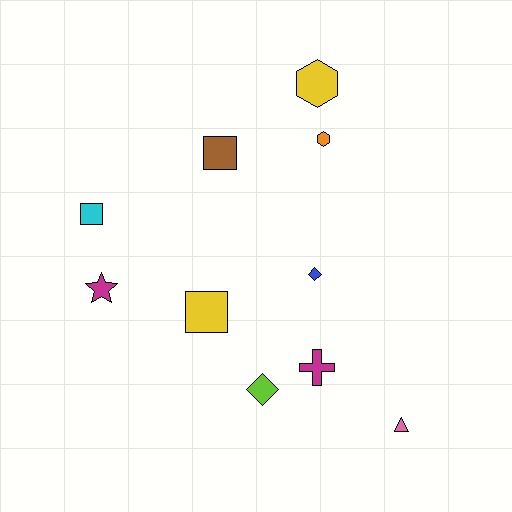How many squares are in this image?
There are 3 squares.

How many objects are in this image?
There are 10 objects.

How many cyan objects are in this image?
There is 1 cyan object.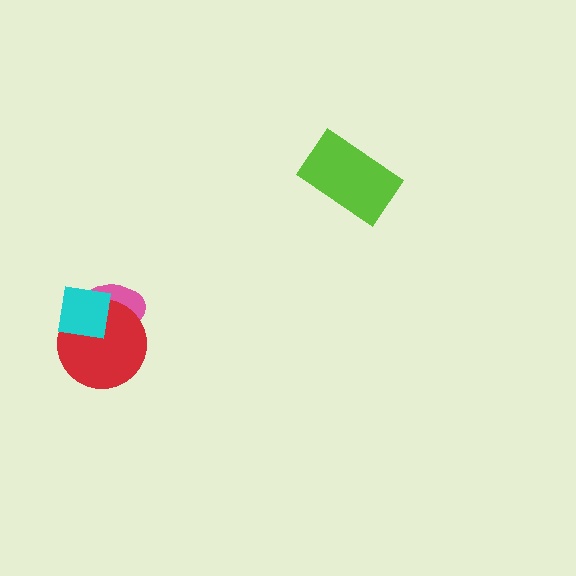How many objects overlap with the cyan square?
2 objects overlap with the cyan square.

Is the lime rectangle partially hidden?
No, no other shape covers it.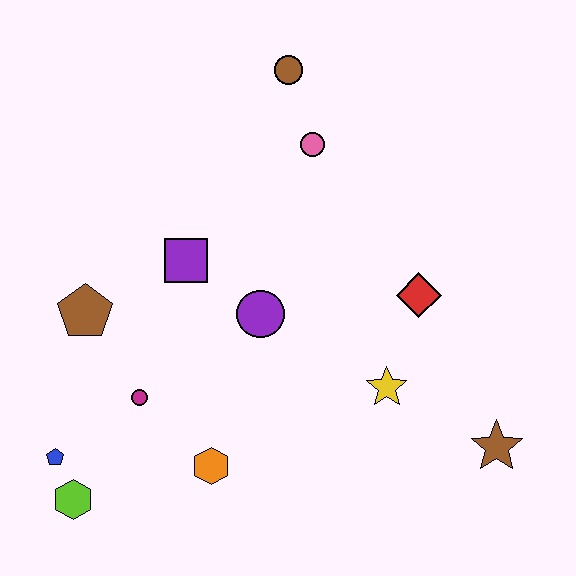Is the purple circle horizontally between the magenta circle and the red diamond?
Yes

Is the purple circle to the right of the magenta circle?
Yes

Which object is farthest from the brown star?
The blue pentagon is farthest from the brown star.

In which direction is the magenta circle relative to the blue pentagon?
The magenta circle is to the right of the blue pentagon.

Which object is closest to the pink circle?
The brown circle is closest to the pink circle.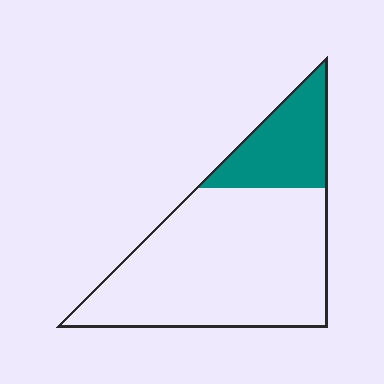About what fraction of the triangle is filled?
About one quarter (1/4).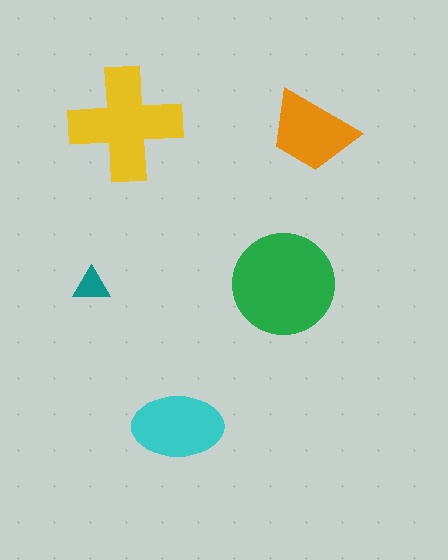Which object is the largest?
The green circle.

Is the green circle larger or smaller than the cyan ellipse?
Larger.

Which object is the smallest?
The teal triangle.